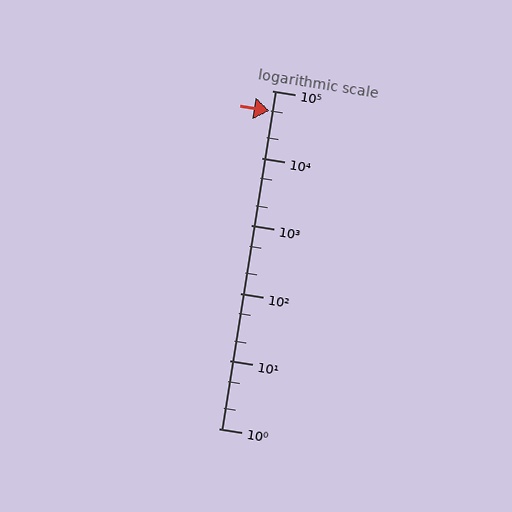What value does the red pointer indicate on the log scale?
The pointer indicates approximately 51000.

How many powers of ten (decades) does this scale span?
The scale spans 5 decades, from 1 to 100000.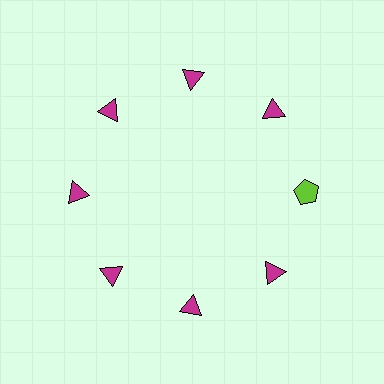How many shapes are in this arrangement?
There are 8 shapes arranged in a ring pattern.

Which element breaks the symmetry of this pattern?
The lime pentagon at roughly the 3 o'clock position breaks the symmetry. All other shapes are magenta triangles.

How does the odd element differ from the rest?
It differs in both color (lime instead of magenta) and shape (pentagon instead of triangle).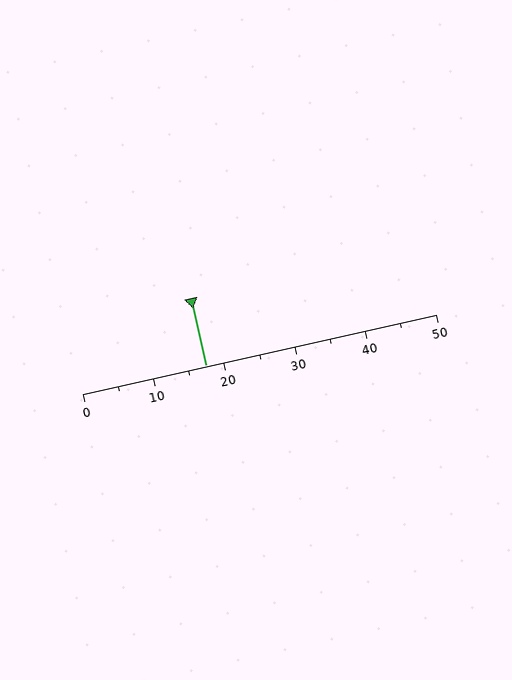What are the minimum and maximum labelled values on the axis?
The axis runs from 0 to 50.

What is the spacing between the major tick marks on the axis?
The major ticks are spaced 10 apart.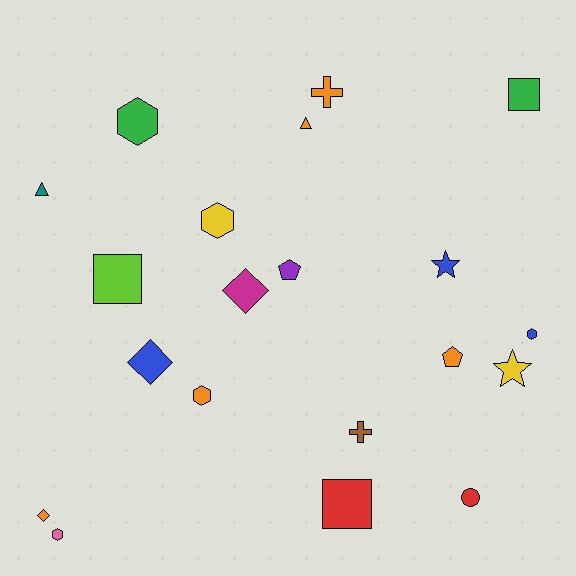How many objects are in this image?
There are 20 objects.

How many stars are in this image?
There are 2 stars.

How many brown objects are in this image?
There is 1 brown object.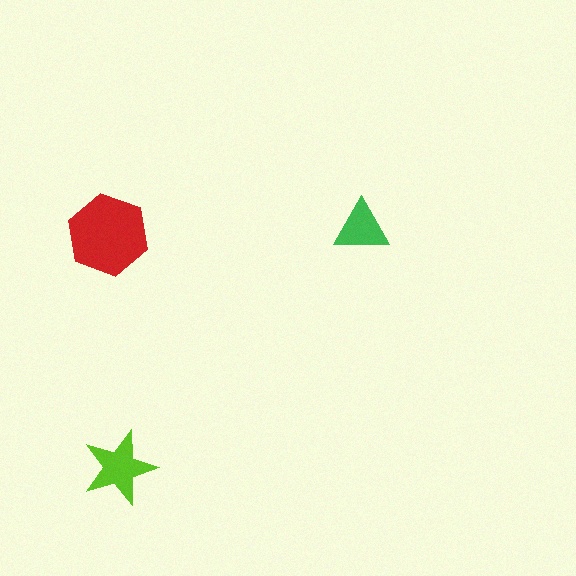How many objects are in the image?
There are 3 objects in the image.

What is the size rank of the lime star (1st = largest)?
2nd.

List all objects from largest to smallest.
The red hexagon, the lime star, the green triangle.